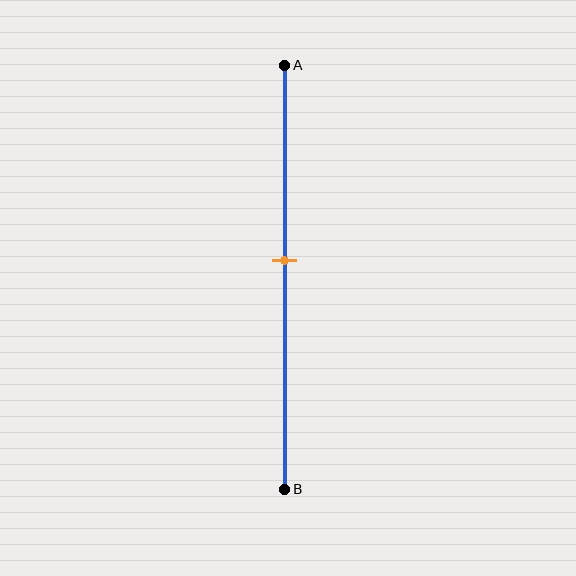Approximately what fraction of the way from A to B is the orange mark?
The orange mark is approximately 45% of the way from A to B.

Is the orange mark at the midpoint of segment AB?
No, the mark is at about 45% from A, not at the 50% midpoint.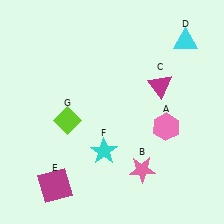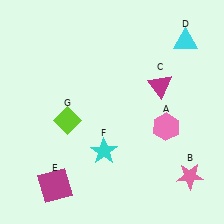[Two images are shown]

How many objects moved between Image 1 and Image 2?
1 object moved between the two images.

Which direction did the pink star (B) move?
The pink star (B) moved right.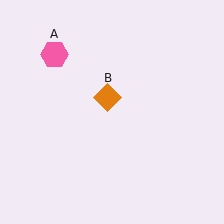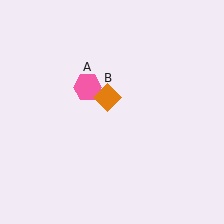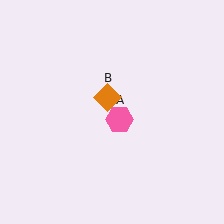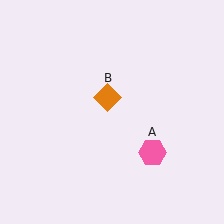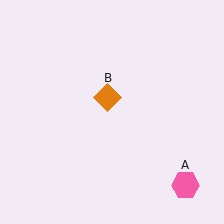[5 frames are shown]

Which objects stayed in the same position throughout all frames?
Orange diamond (object B) remained stationary.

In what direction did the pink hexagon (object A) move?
The pink hexagon (object A) moved down and to the right.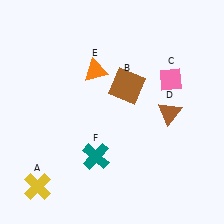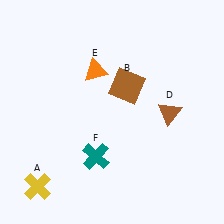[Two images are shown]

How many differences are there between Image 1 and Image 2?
There is 1 difference between the two images.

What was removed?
The pink diamond (C) was removed in Image 2.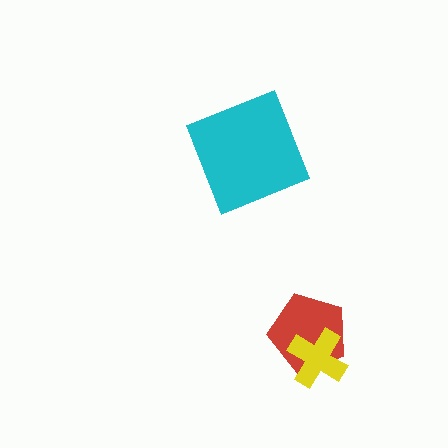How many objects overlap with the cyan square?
0 objects overlap with the cyan square.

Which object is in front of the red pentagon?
The yellow cross is in front of the red pentagon.